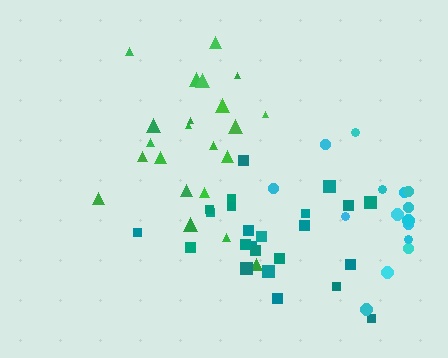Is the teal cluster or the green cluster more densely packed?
Teal.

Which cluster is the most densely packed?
Teal.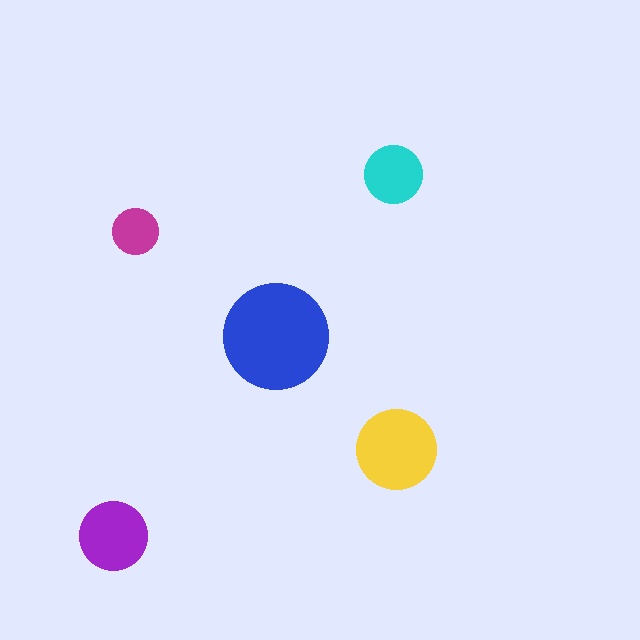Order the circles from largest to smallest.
the blue one, the yellow one, the purple one, the cyan one, the magenta one.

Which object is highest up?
The cyan circle is topmost.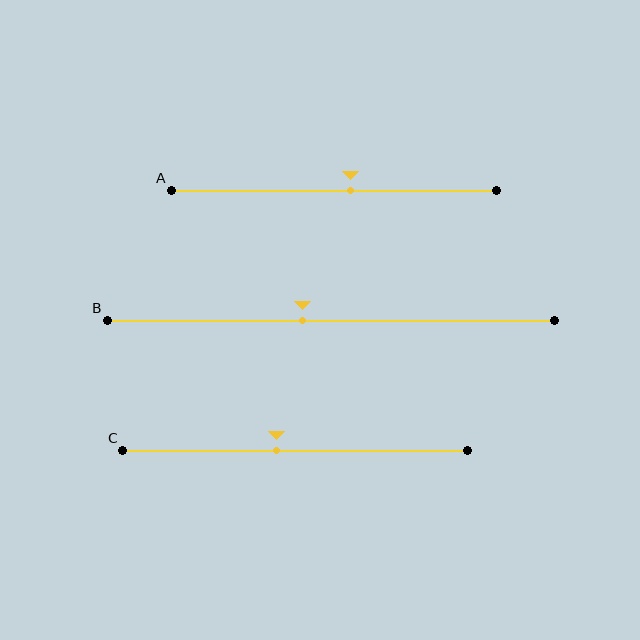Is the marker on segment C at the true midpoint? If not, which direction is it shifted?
No, the marker on segment C is shifted to the left by about 5% of the segment length.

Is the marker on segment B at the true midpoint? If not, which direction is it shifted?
No, the marker on segment B is shifted to the left by about 6% of the segment length.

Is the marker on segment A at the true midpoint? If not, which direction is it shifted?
No, the marker on segment A is shifted to the right by about 5% of the segment length.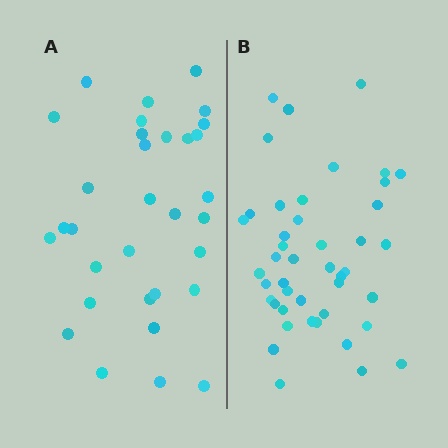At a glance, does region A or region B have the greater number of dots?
Region B (the right region) has more dots.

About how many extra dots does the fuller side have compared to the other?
Region B has roughly 12 or so more dots than region A.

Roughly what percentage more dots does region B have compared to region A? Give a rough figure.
About 40% more.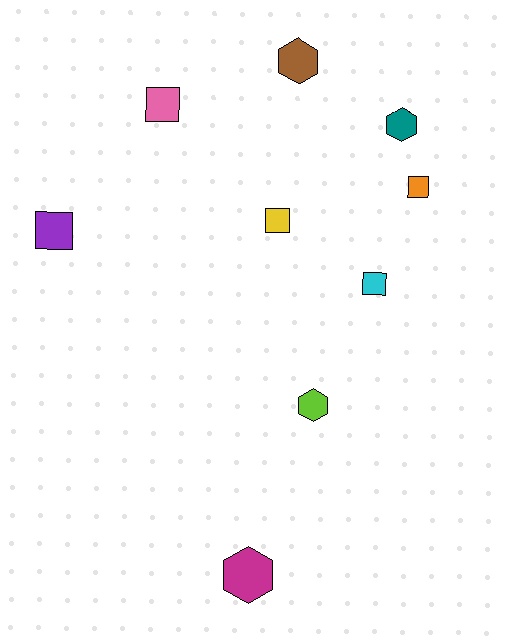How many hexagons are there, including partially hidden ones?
There are 4 hexagons.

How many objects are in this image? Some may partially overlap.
There are 9 objects.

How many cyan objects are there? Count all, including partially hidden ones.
There is 1 cyan object.